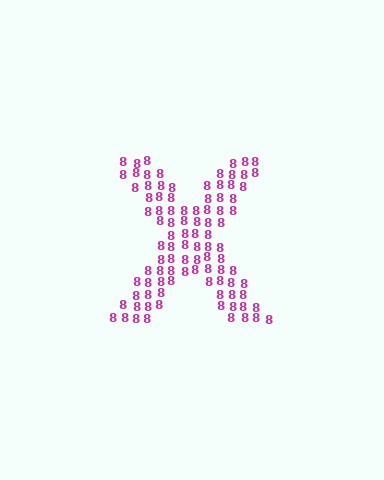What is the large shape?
The large shape is the letter X.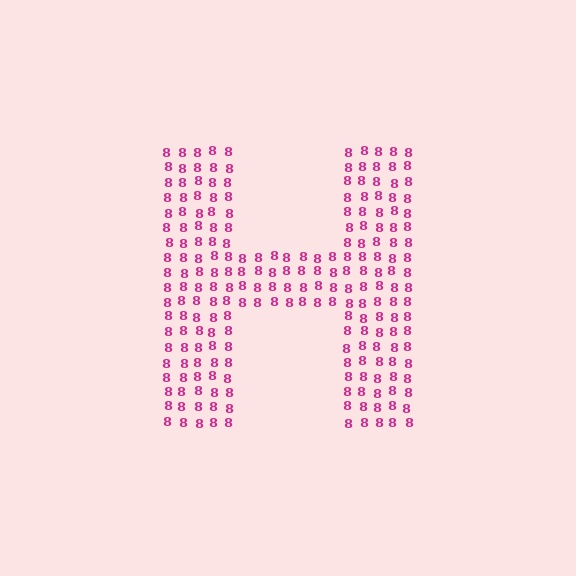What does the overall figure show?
The overall figure shows the letter H.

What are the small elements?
The small elements are digit 8's.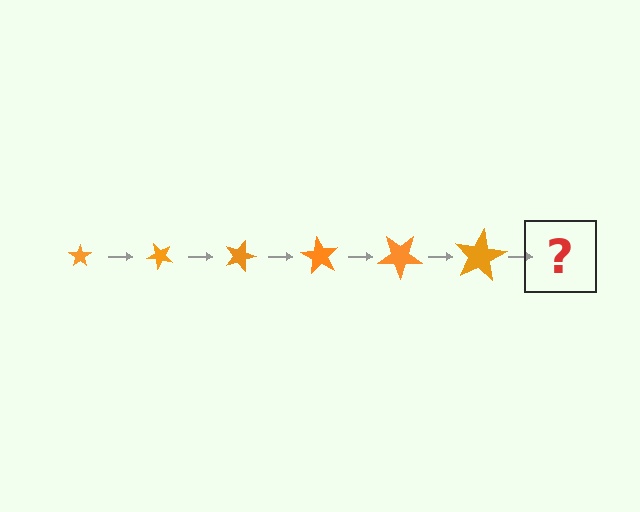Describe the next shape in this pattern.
It should be a star, larger than the previous one and rotated 270 degrees from the start.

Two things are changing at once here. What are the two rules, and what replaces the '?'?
The two rules are that the star grows larger each step and it rotates 45 degrees each step. The '?' should be a star, larger than the previous one and rotated 270 degrees from the start.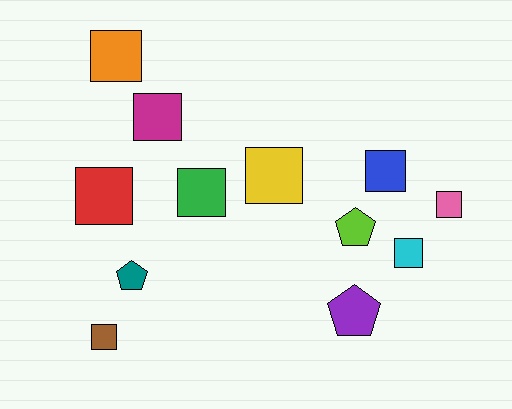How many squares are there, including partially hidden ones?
There are 9 squares.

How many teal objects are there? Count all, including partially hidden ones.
There is 1 teal object.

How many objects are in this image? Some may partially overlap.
There are 12 objects.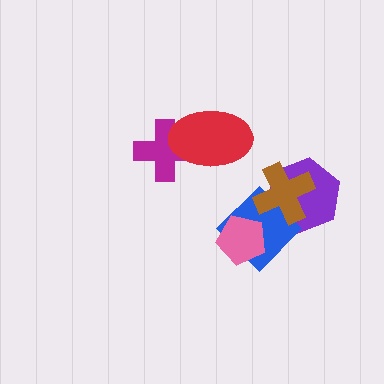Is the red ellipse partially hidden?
No, no other shape covers it.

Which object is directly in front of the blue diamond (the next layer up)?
The brown cross is directly in front of the blue diamond.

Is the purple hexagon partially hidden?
Yes, it is partially covered by another shape.